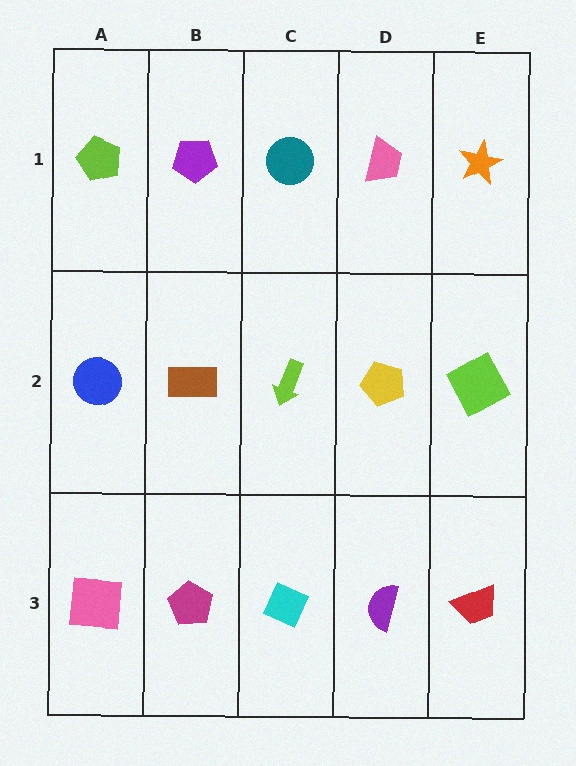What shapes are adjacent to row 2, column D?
A pink trapezoid (row 1, column D), a purple semicircle (row 3, column D), a lime arrow (row 2, column C), a lime square (row 2, column E).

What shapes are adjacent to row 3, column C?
A lime arrow (row 2, column C), a magenta pentagon (row 3, column B), a purple semicircle (row 3, column D).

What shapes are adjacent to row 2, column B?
A purple pentagon (row 1, column B), a magenta pentagon (row 3, column B), a blue circle (row 2, column A), a lime arrow (row 2, column C).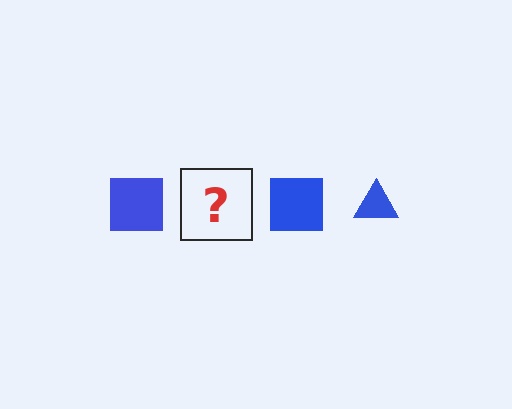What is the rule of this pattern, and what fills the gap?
The rule is that the pattern cycles through square, triangle shapes in blue. The gap should be filled with a blue triangle.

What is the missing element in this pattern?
The missing element is a blue triangle.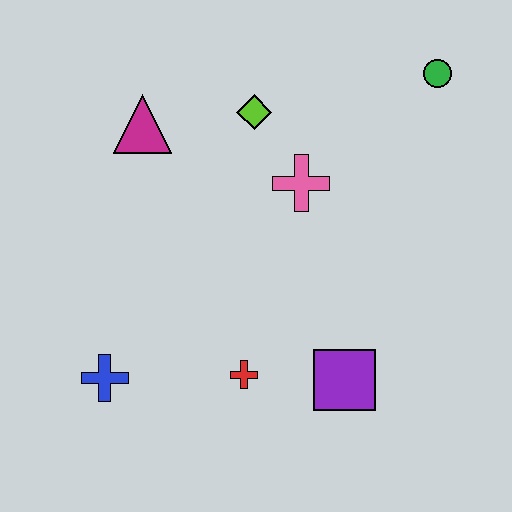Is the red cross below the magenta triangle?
Yes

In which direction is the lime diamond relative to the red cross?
The lime diamond is above the red cross.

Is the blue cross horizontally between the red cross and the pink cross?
No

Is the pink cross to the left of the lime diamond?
No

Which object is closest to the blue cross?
The red cross is closest to the blue cross.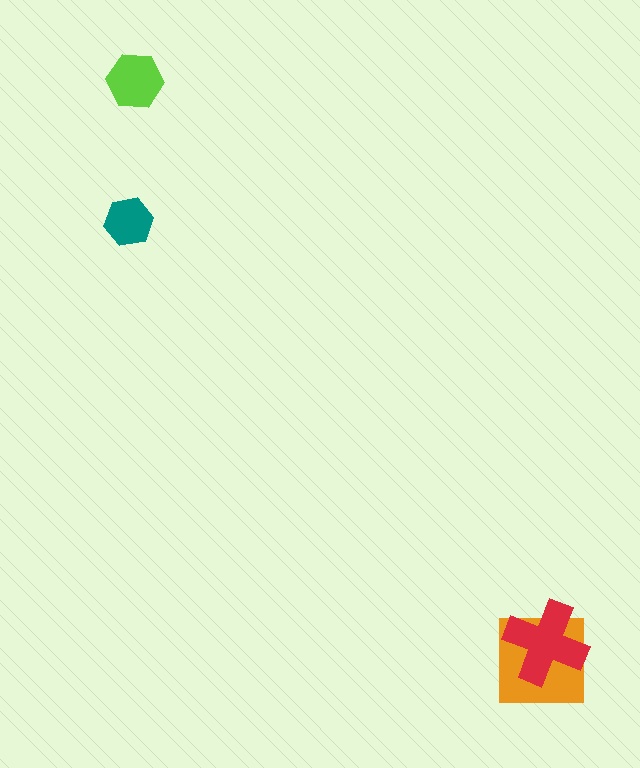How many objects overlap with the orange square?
1 object overlaps with the orange square.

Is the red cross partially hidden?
No, no other shape covers it.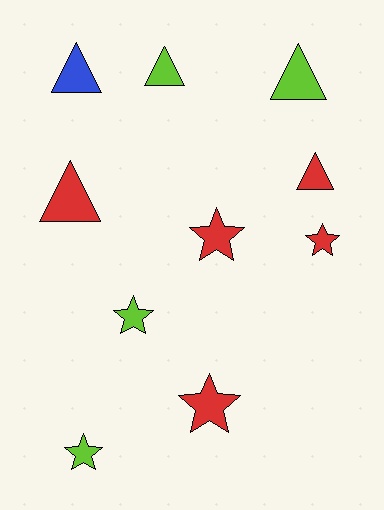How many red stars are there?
There are 3 red stars.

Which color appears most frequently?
Red, with 5 objects.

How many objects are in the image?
There are 10 objects.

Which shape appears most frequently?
Triangle, with 5 objects.